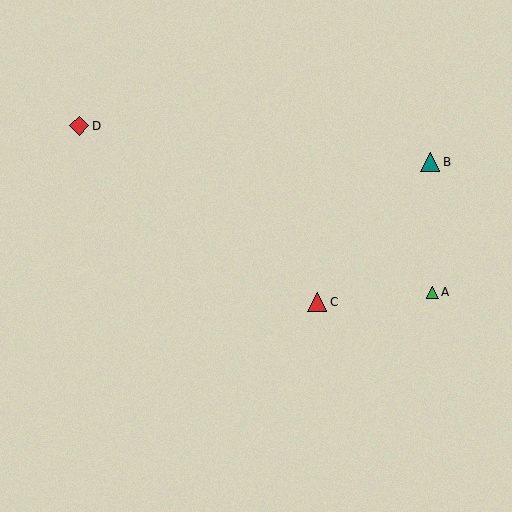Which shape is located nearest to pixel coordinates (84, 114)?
The red diamond (labeled D) at (79, 126) is nearest to that location.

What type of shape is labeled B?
Shape B is a teal triangle.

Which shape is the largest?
The teal triangle (labeled B) is the largest.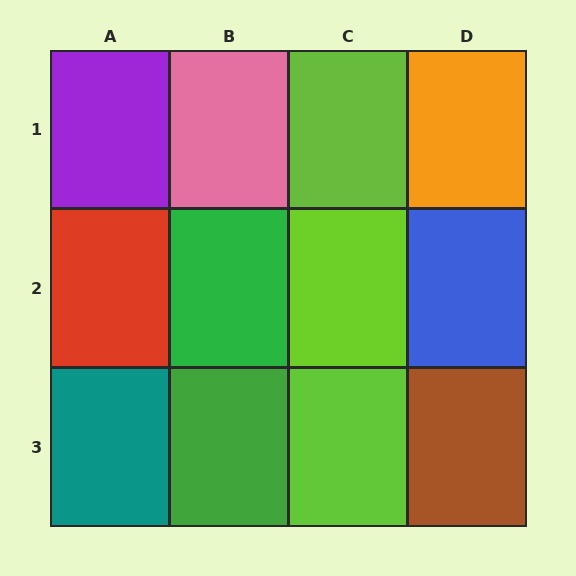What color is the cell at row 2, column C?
Lime.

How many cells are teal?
1 cell is teal.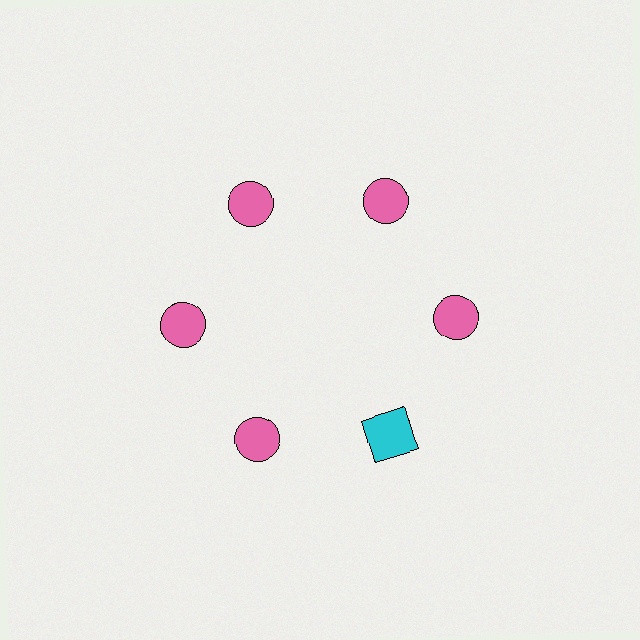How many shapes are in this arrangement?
There are 6 shapes arranged in a ring pattern.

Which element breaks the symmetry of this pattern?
The cyan square at roughly the 5 o'clock position breaks the symmetry. All other shapes are pink circles.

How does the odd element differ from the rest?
It differs in both color (cyan instead of pink) and shape (square instead of circle).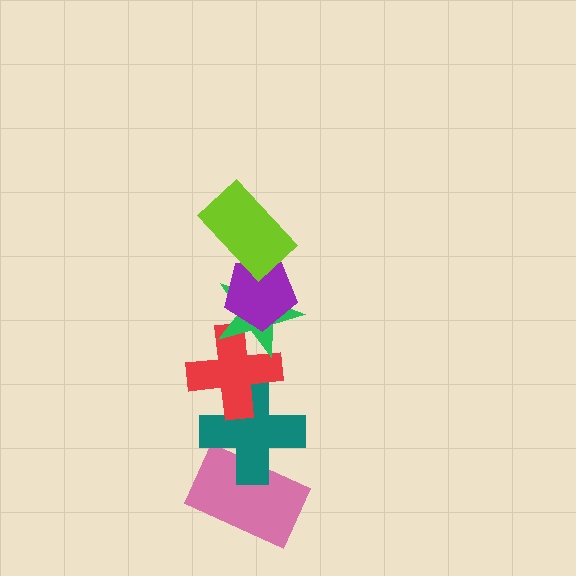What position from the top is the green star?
The green star is 3rd from the top.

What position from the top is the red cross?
The red cross is 4th from the top.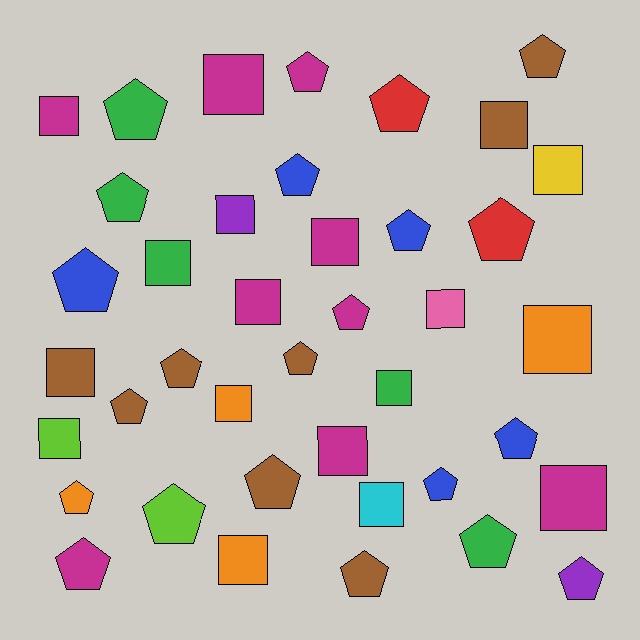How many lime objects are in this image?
There are 2 lime objects.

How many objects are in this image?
There are 40 objects.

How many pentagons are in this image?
There are 22 pentagons.